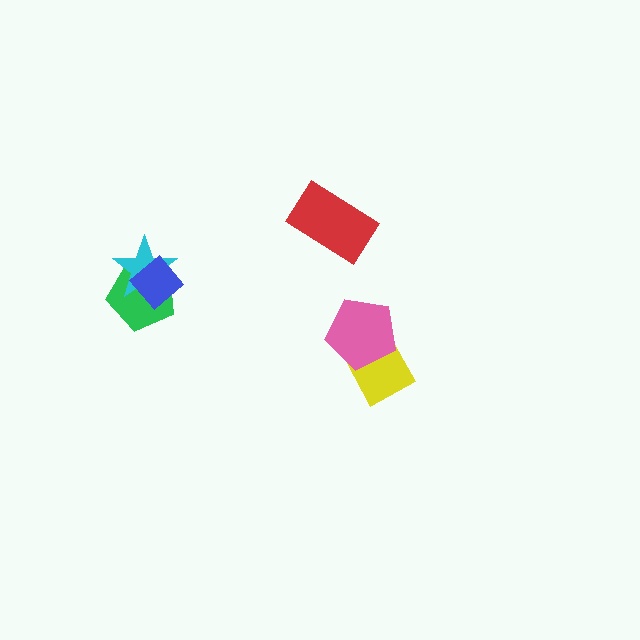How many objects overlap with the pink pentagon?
1 object overlaps with the pink pentagon.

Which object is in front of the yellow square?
The pink pentagon is in front of the yellow square.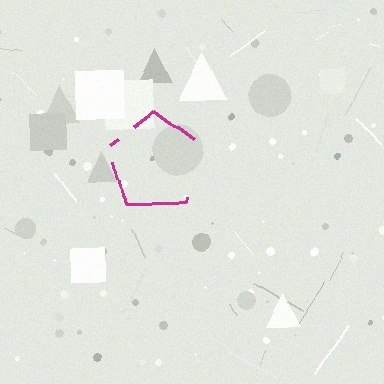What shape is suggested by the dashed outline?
The dashed outline suggests a pentagon.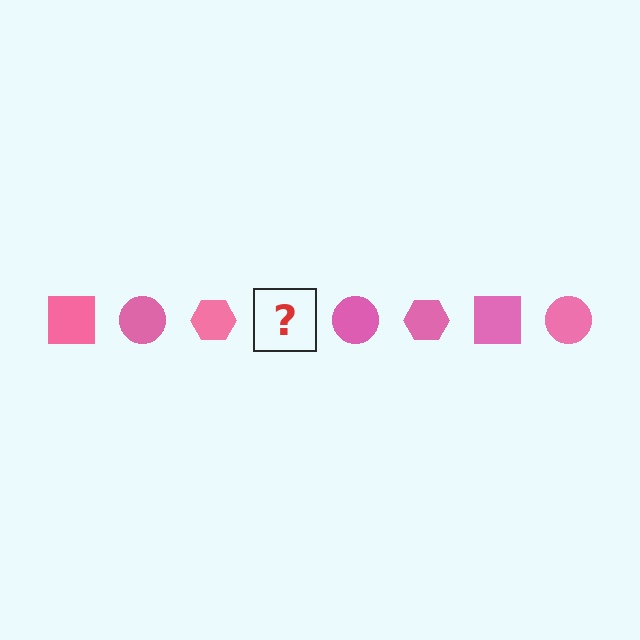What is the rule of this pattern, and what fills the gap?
The rule is that the pattern cycles through square, circle, hexagon shapes in pink. The gap should be filled with a pink square.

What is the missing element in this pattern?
The missing element is a pink square.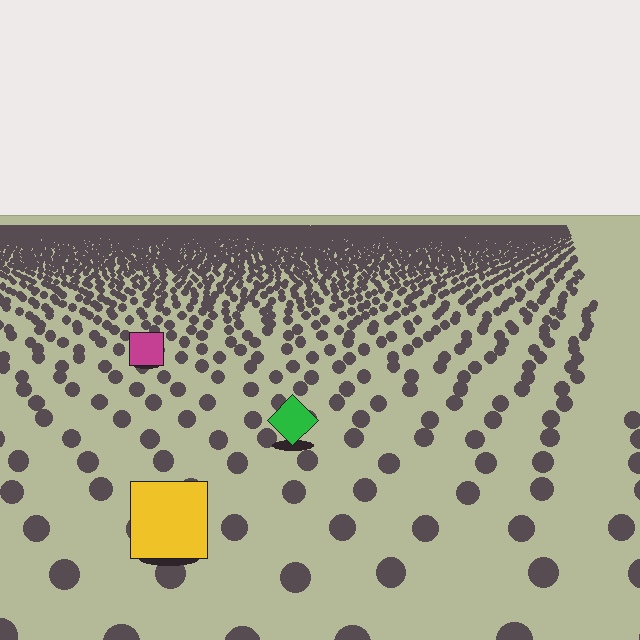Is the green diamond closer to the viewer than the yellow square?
No. The yellow square is closer — you can tell from the texture gradient: the ground texture is coarser near it.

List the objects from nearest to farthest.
From nearest to farthest: the yellow square, the green diamond, the magenta square.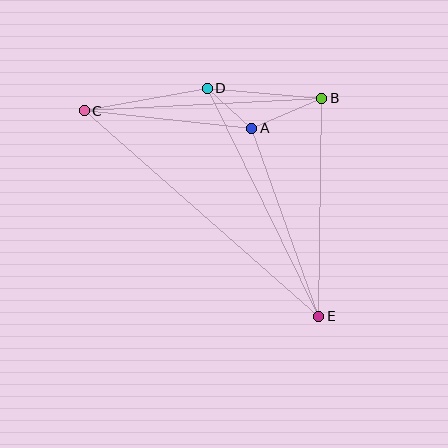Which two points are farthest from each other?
Points C and E are farthest from each other.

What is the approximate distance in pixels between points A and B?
The distance between A and B is approximately 76 pixels.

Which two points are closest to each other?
Points A and D are closest to each other.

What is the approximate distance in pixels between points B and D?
The distance between B and D is approximately 115 pixels.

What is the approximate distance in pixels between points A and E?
The distance between A and E is approximately 200 pixels.